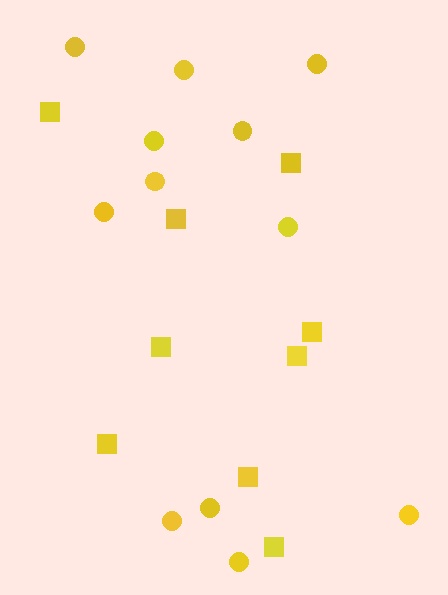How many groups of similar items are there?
There are 2 groups: one group of circles (12) and one group of squares (9).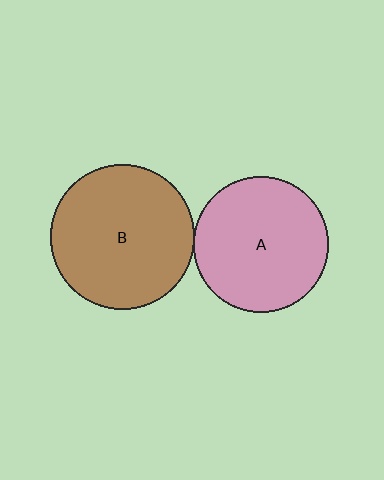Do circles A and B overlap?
Yes.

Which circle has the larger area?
Circle B (brown).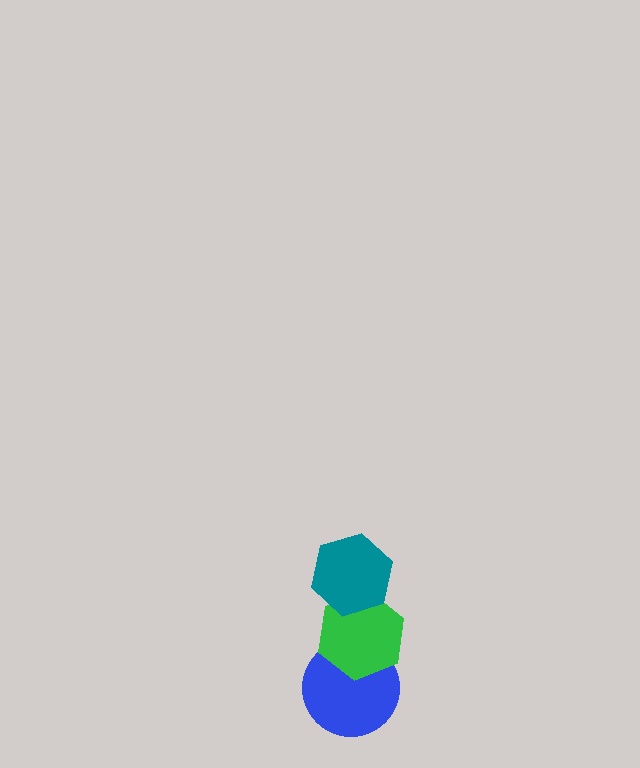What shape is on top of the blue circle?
The green hexagon is on top of the blue circle.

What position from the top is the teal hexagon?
The teal hexagon is 1st from the top.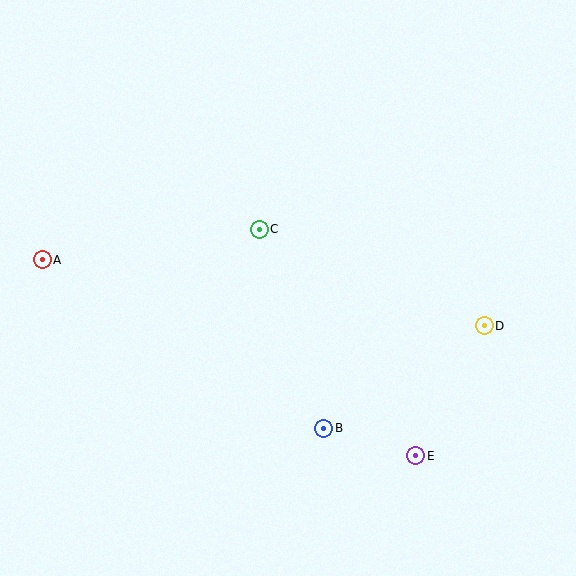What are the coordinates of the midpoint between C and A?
The midpoint between C and A is at (151, 244).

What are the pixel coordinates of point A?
Point A is at (42, 260).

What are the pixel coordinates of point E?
Point E is at (416, 456).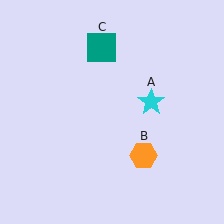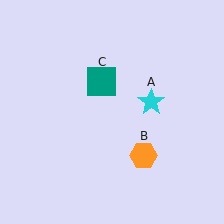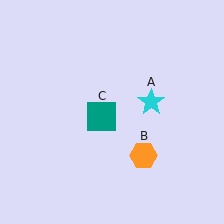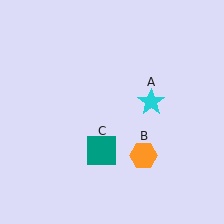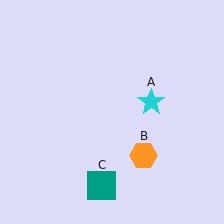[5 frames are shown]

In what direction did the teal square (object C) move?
The teal square (object C) moved down.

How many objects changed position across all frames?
1 object changed position: teal square (object C).